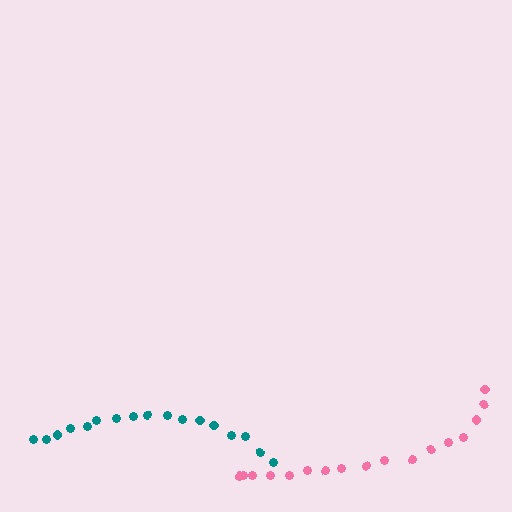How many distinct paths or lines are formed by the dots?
There are 2 distinct paths.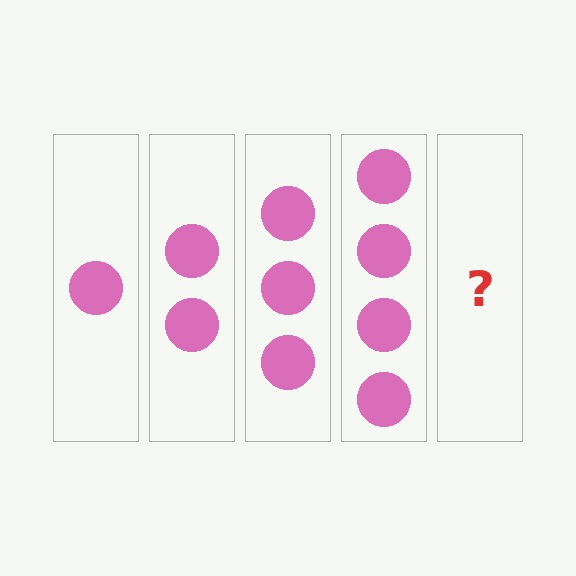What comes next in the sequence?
The next element should be 5 circles.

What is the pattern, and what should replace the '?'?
The pattern is that each step adds one more circle. The '?' should be 5 circles.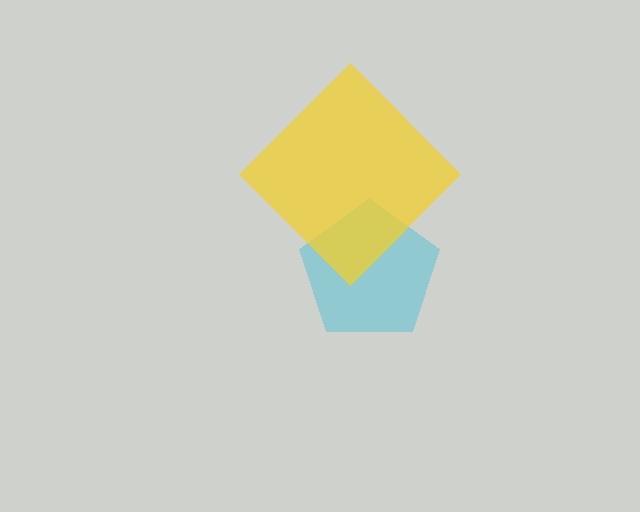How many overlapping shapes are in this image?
There are 2 overlapping shapes in the image.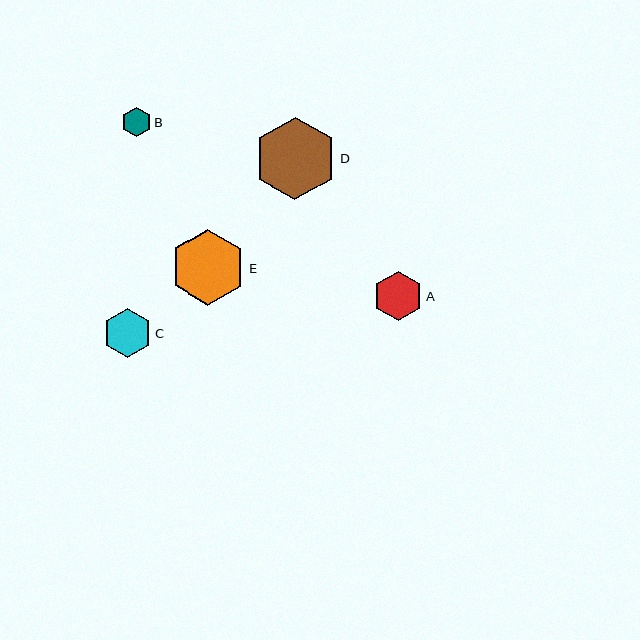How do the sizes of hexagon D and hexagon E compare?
Hexagon D and hexagon E are approximately the same size.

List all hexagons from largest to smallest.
From largest to smallest: D, E, A, C, B.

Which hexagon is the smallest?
Hexagon B is the smallest with a size of approximately 29 pixels.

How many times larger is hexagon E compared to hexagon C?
Hexagon E is approximately 1.6 times the size of hexagon C.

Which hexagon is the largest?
Hexagon D is the largest with a size of approximately 83 pixels.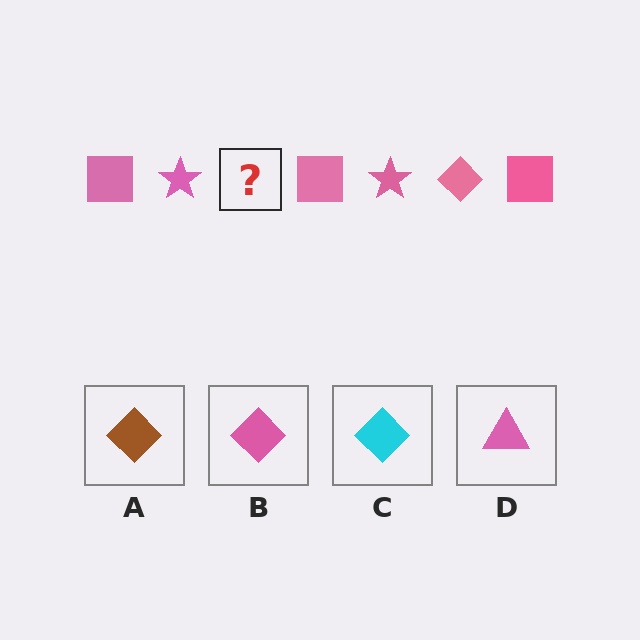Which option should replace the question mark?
Option B.